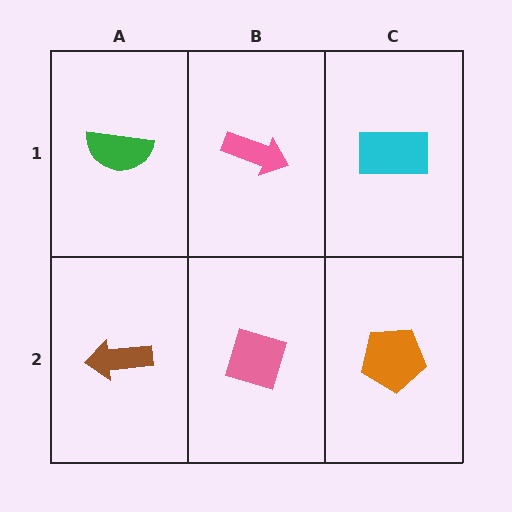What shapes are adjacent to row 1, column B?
A pink diamond (row 2, column B), a green semicircle (row 1, column A), a cyan rectangle (row 1, column C).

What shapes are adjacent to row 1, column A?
A brown arrow (row 2, column A), a pink arrow (row 1, column B).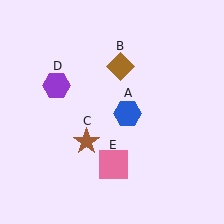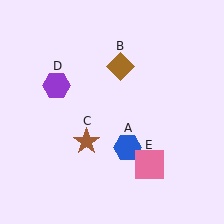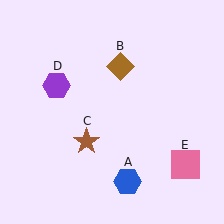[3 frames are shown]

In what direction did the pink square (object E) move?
The pink square (object E) moved right.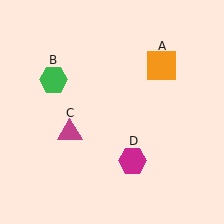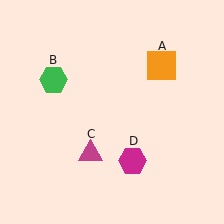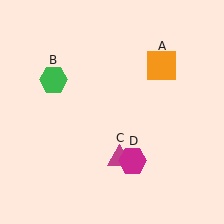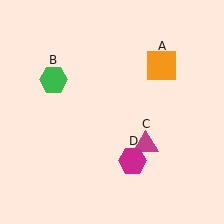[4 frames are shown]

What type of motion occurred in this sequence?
The magenta triangle (object C) rotated counterclockwise around the center of the scene.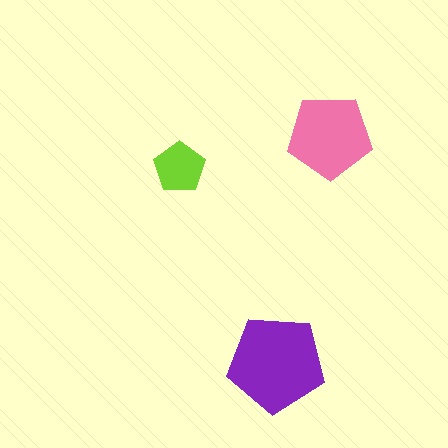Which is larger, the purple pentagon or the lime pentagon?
The purple one.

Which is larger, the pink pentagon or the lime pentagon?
The pink one.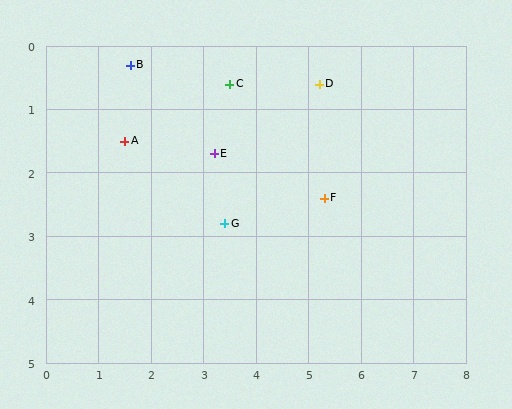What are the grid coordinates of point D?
Point D is at approximately (5.2, 0.6).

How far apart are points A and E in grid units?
Points A and E are about 1.7 grid units apart.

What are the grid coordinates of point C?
Point C is at approximately (3.5, 0.6).